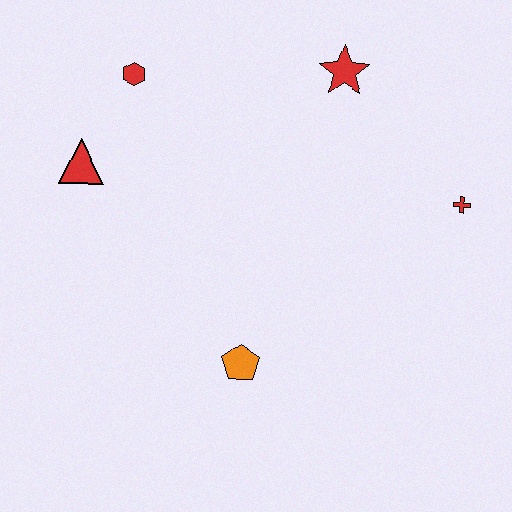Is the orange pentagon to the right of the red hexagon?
Yes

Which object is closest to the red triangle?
The red hexagon is closest to the red triangle.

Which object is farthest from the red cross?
The red triangle is farthest from the red cross.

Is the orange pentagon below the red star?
Yes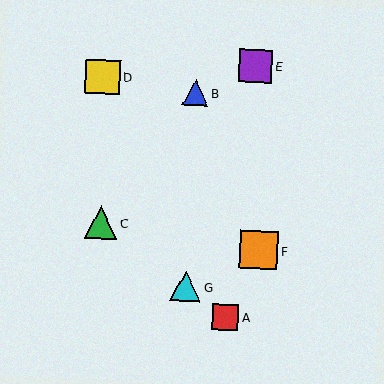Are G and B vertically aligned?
Yes, both are at x≈185.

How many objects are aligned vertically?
2 objects (B, G) are aligned vertically.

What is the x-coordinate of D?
Object D is at x≈103.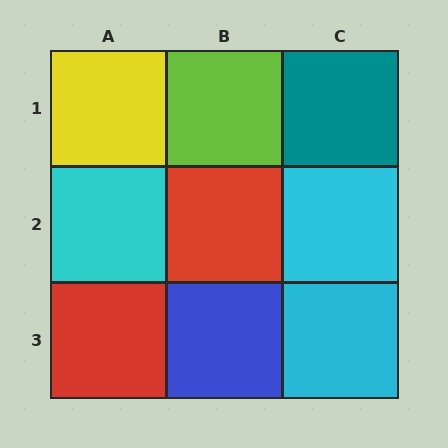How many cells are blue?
1 cell is blue.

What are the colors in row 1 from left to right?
Yellow, lime, teal.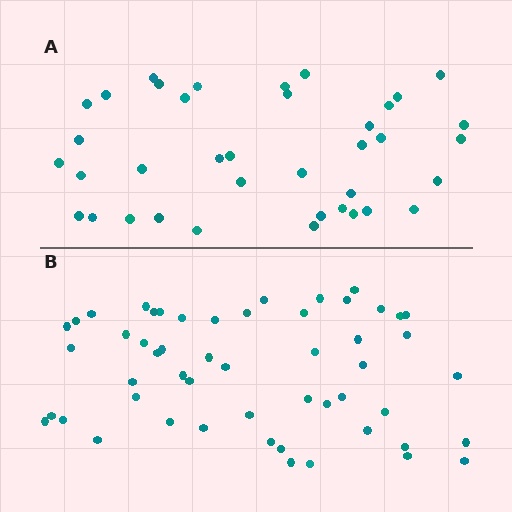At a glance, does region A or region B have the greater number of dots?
Region B (the bottom region) has more dots.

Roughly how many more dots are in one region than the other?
Region B has approximately 15 more dots than region A.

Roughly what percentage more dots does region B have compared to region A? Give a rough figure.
About 40% more.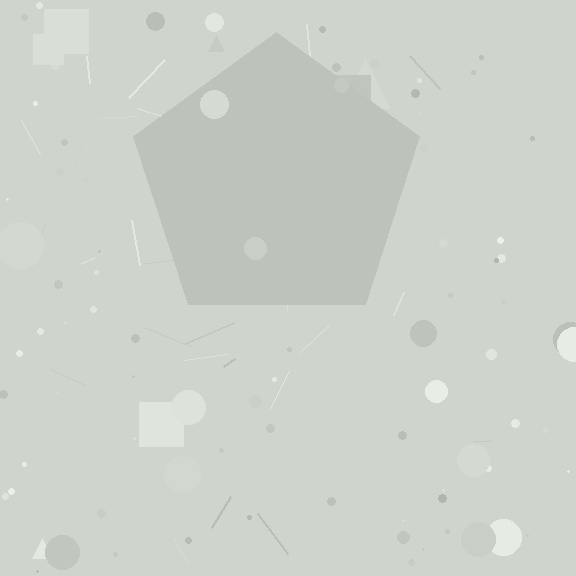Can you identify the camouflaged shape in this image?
The camouflaged shape is a pentagon.